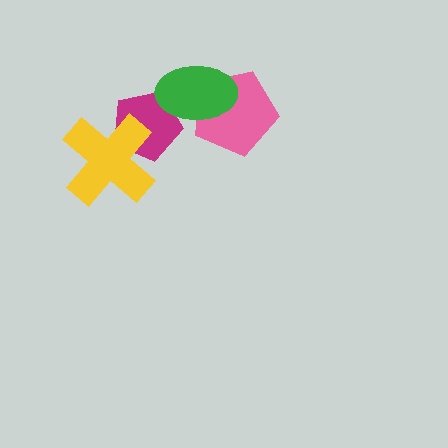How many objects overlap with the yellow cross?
1 object overlaps with the yellow cross.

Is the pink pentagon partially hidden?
Yes, it is partially covered by another shape.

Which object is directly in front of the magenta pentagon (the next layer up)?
The green ellipse is directly in front of the magenta pentagon.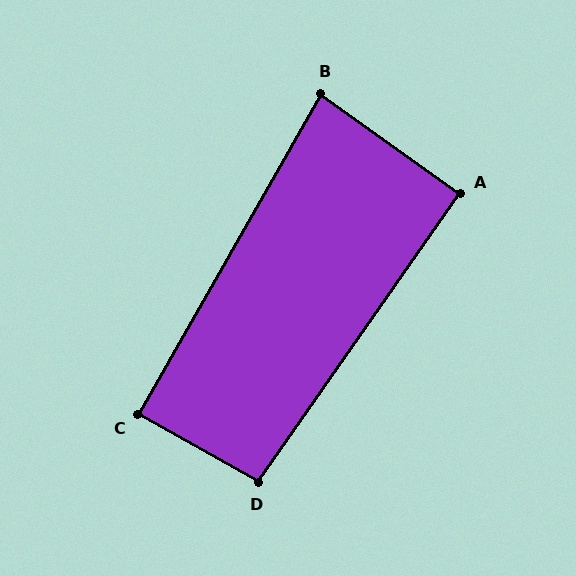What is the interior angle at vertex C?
Approximately 89 degrees (approximately right).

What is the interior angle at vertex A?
Approximately 91 degrees (approximately right).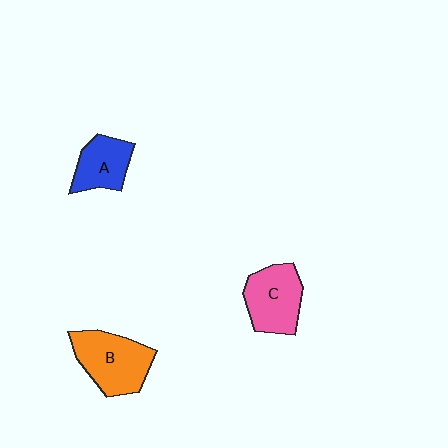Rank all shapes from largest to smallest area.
From largest to smallest: B (orange), C (pink), A (blue).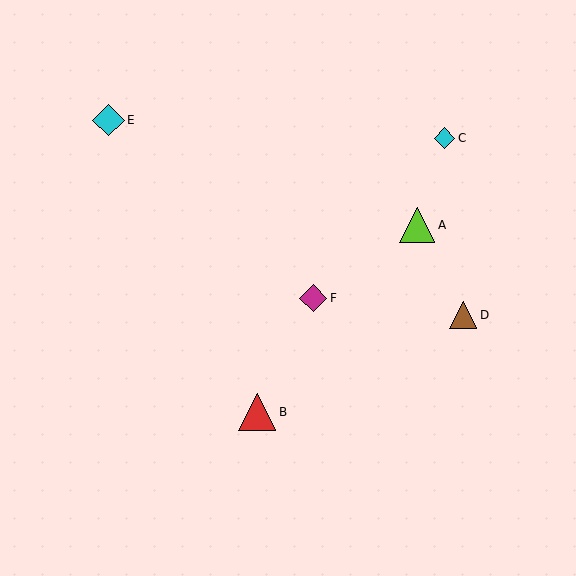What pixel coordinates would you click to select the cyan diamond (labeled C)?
Click at (444, 138) to select the cyan diamond C.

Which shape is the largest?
The red triangle (labeled B) is the largest.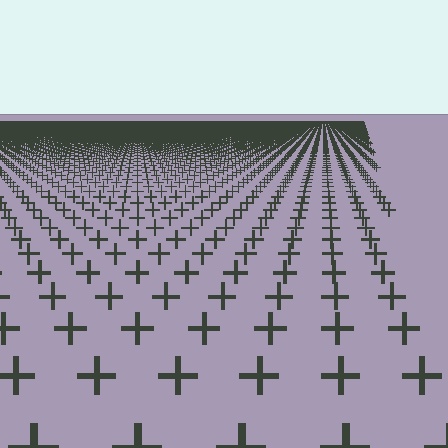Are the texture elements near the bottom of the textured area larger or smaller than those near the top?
Larger. Near the bottom, elements are closer to the viewer and appear at a bigger on-screen size.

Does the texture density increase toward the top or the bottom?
Density increases toward the top.